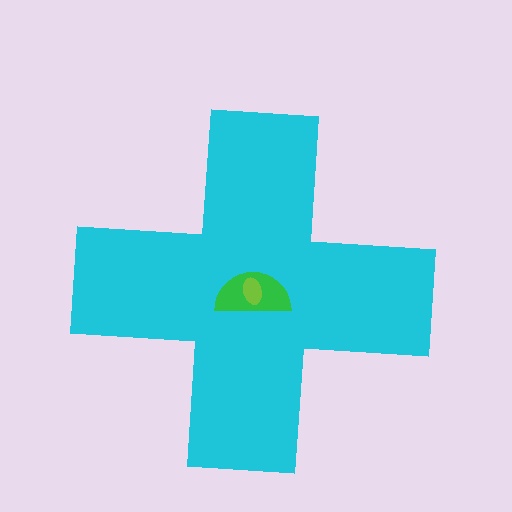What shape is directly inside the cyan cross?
The green semicircle.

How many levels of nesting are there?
3.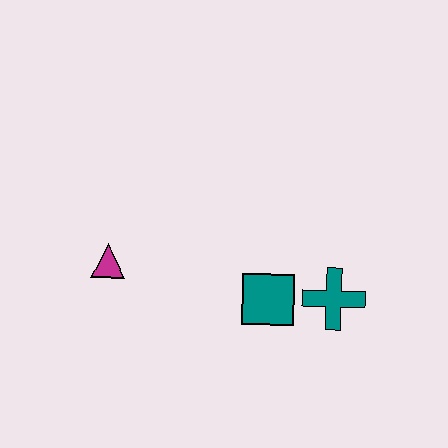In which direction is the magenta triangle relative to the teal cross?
The magenta triangle is to the left of the teal cross.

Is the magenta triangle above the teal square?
Yes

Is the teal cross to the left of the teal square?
No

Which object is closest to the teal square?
The teal cross is closest to the teal square.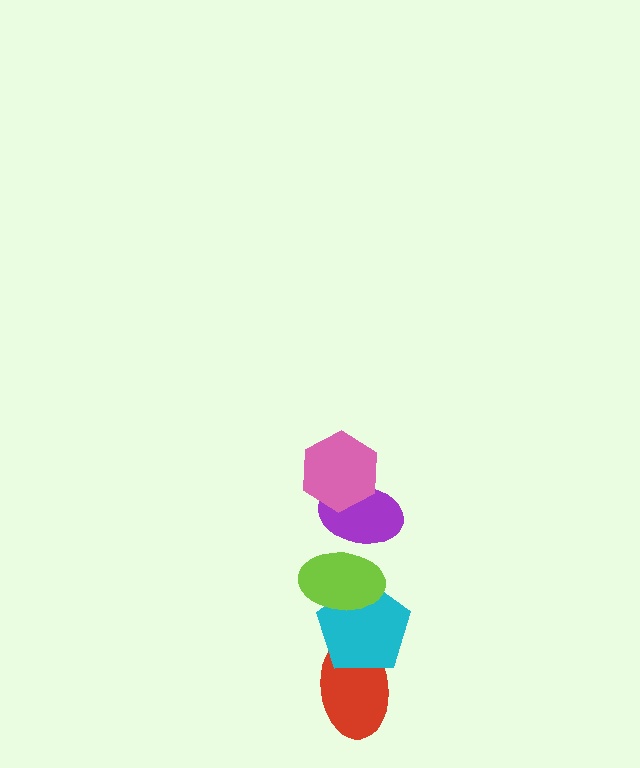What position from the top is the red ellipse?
The red ellipse is 5th from the top.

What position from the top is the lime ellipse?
The lime ellipse is 3rd from the top.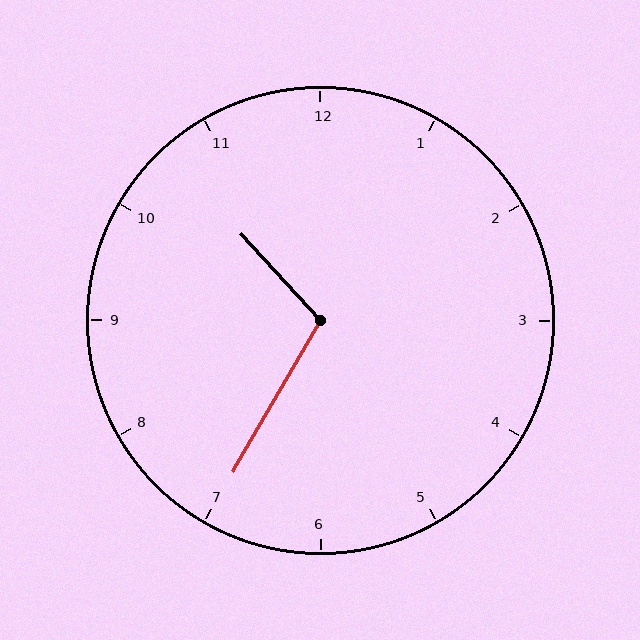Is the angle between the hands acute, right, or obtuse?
It is obtuse.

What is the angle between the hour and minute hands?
Approximately 108 degrees.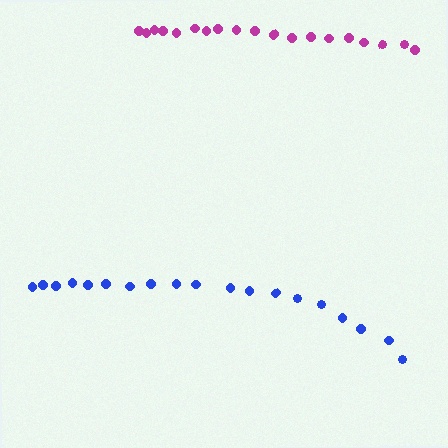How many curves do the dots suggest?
There are 2 distinct paths.